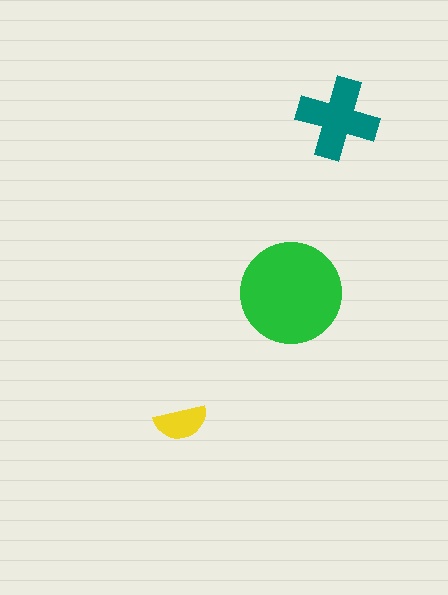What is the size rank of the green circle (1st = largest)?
1st.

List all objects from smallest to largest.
The yellow semicircle, the teal cross, the green circle.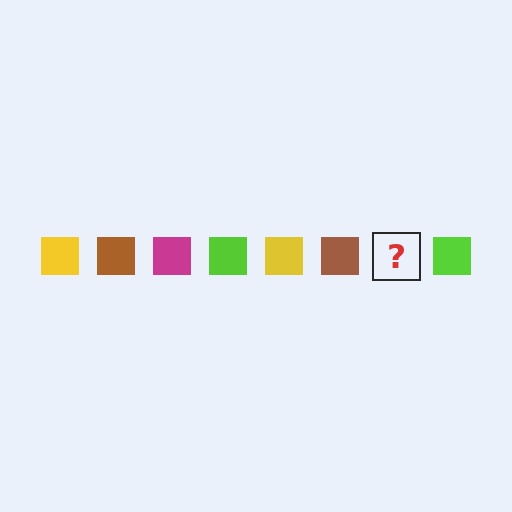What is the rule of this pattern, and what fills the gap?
The rule is that the pattern cycles through yellow, brown, magenta, lime squares. The gap should be filled with a magenta square.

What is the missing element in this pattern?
The missing element is a magenta square.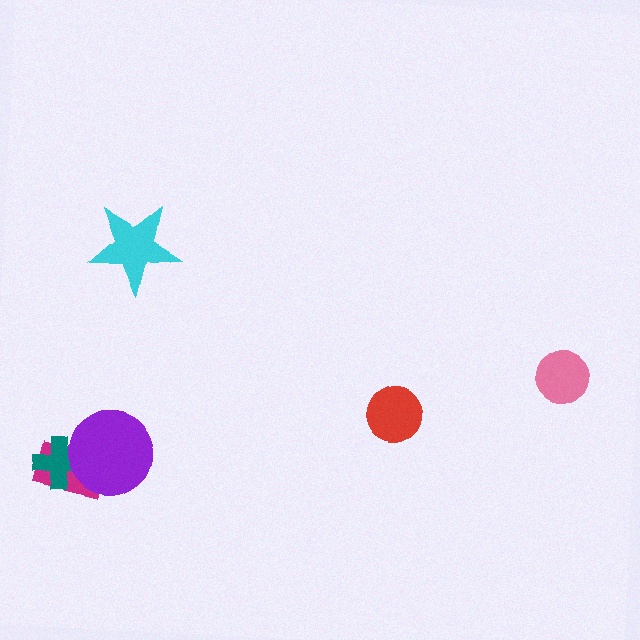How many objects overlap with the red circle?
0 objects overlap with the red circle.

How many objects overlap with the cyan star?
0 objects overlap with the cyan star.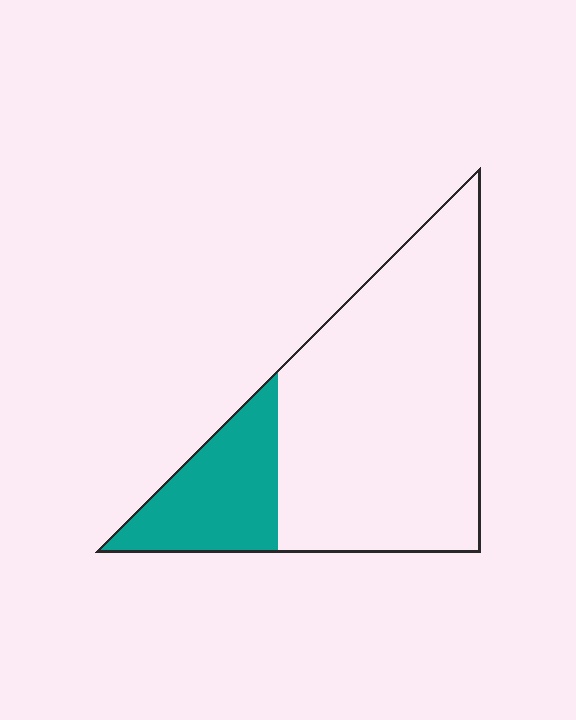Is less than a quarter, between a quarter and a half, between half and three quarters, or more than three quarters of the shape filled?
Less than a quarter.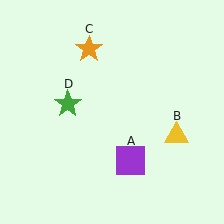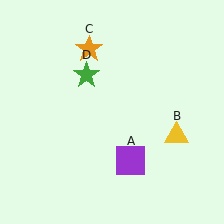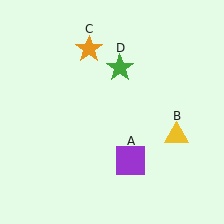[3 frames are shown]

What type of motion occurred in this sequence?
The green star (object D) rotated clockwise around the center of the scene.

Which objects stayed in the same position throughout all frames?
Purple square (object A) and yellow triangle (object B) and orange star (object C) remained stationary.